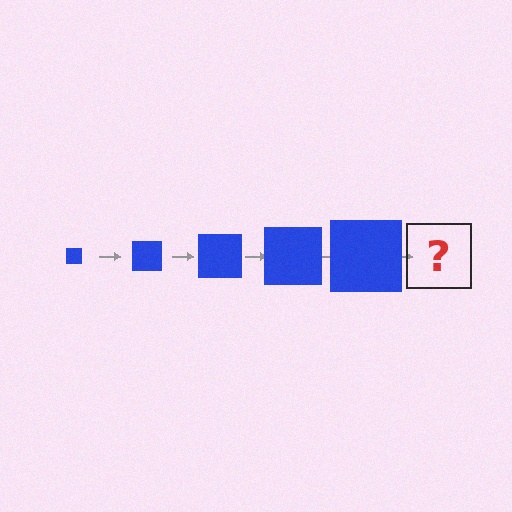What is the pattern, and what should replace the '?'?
The pattern is that the square gets progressively larger each step. The '?' should be a blue square, larger than the previous one.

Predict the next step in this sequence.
The next step is a blue square, larger than the previous one.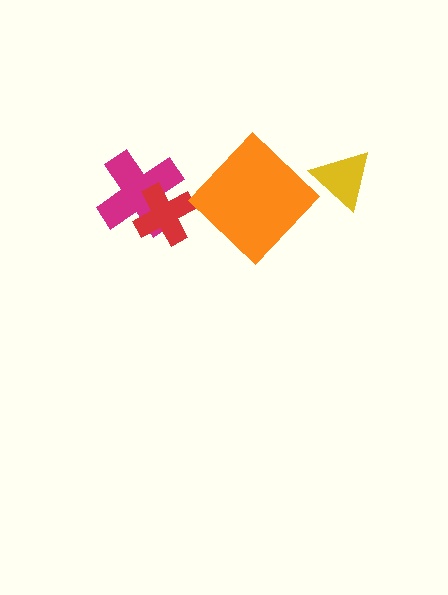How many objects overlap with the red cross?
1 object overlaps with the red cross.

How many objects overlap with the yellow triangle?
0 objects overlap with the yellow triangle.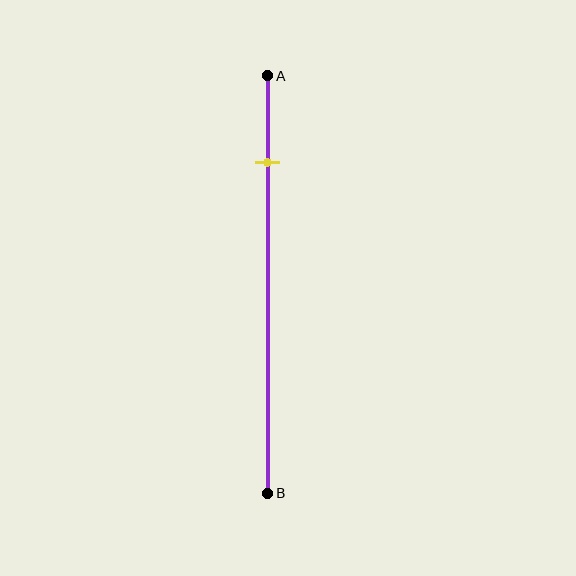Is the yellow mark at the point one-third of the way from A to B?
No, the mark is at about 20% from A, not at the 33% one-third point.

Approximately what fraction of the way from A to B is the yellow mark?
The yellow mark is approximately 20% of the way from A to B.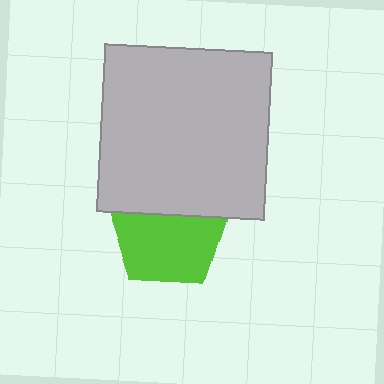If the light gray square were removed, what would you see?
You would see the complete lime pentagon.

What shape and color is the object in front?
The object in front is a light gray square.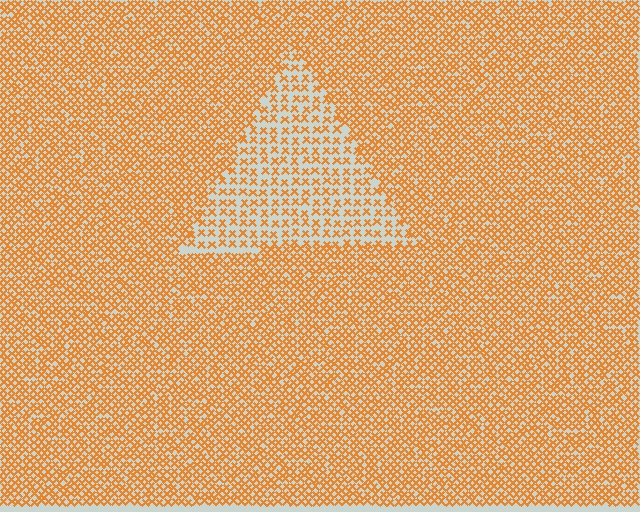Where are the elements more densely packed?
The elements are more densely packed outside the triangle boundary.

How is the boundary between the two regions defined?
The boundary is defined by a change in element density (approximately 1.9x ratio). All elements are the same color, size, and shape.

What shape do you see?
I see a triangle.